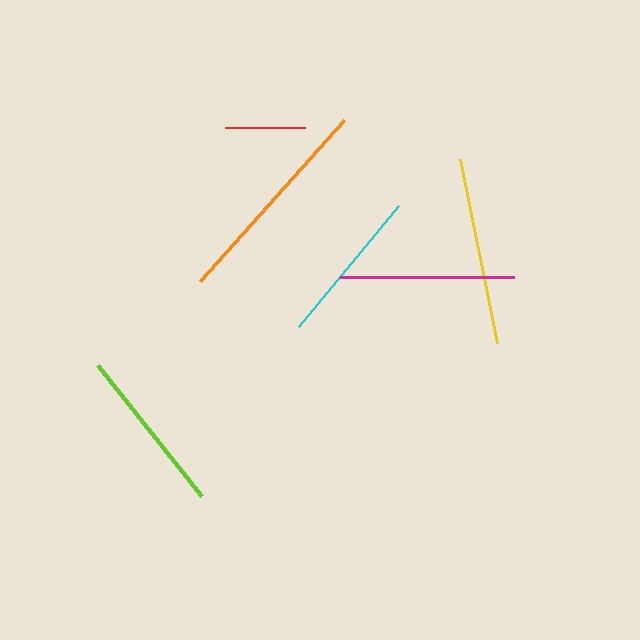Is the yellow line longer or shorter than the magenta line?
The yellow line is longer than the magenta line.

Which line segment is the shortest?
The red line is the shortest at approximately 80 pixels.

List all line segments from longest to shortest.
From longest to shortest: orange, yellow, magenta, lime, cyan, red.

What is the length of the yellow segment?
The yellow segment is approximately 187 pixels long.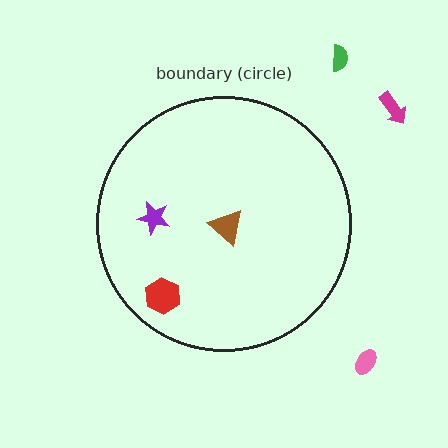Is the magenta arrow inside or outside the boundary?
Outside.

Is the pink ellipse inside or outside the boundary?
Outside.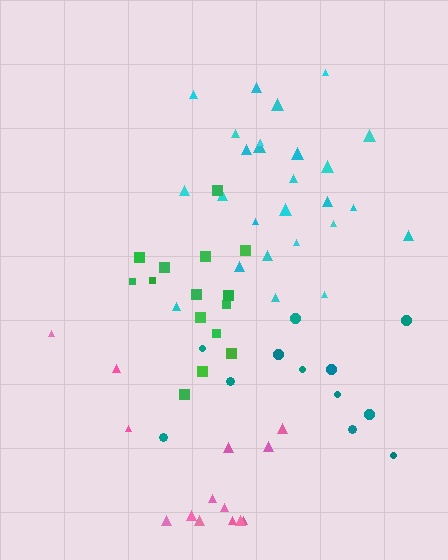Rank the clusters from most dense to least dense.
cyan, green, teal, pink.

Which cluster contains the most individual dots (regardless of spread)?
Cyan (27).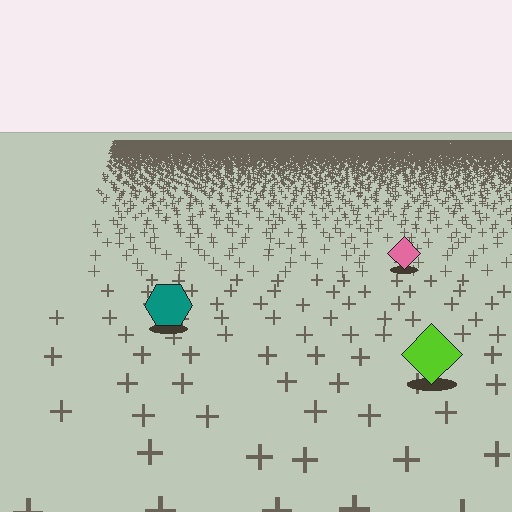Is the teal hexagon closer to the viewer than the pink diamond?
Yes. The teal hexagon is closer — you can tell from the texture gradient: the ground texture is coarser near it.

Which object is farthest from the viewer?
The pink diamond is farthest from the viewer. It appears smaller and the ground texture around it is denser.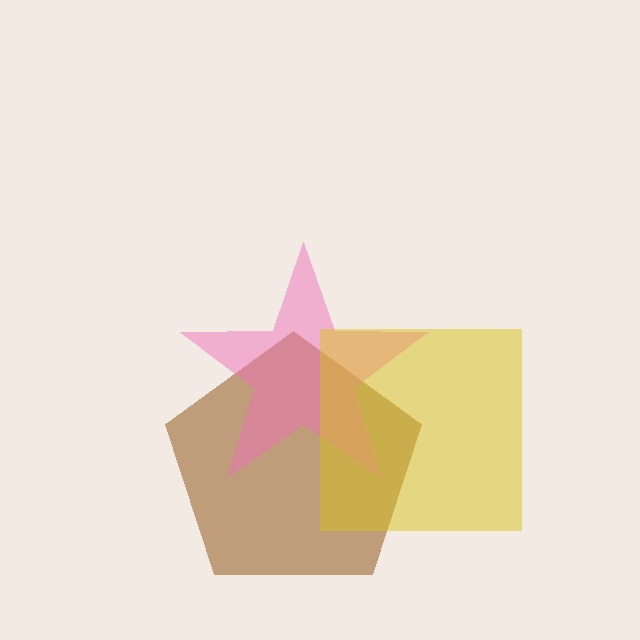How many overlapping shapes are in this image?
There are 3 overlapping shapes in the image.